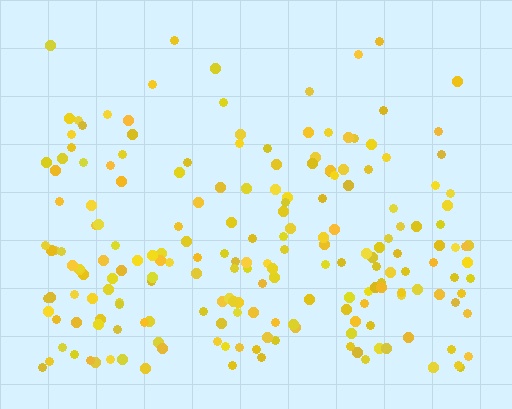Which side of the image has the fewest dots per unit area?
The top.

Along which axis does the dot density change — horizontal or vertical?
Vertical.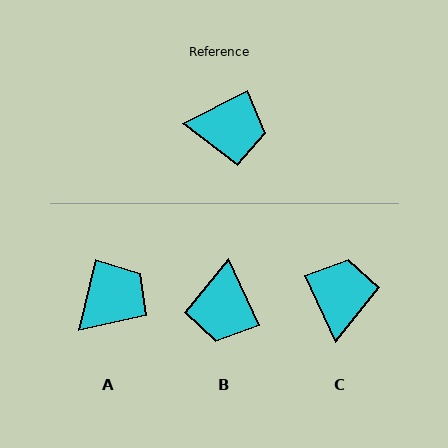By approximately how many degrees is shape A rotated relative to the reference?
Approximately 50 degrees counter-clockwise.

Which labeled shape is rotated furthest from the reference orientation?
B, about 92 degrees away.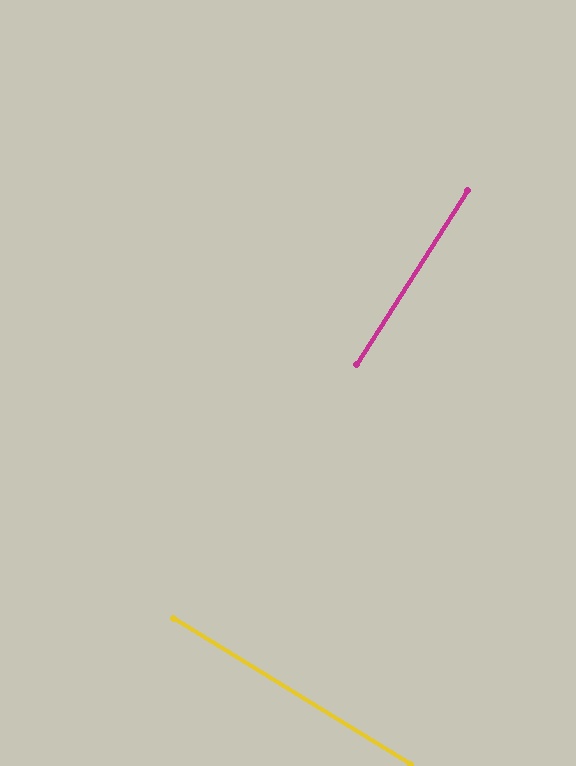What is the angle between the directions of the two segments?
Approximately 89 degrees.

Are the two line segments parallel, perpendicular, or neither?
Perpendicular — they meet at approximately 89°.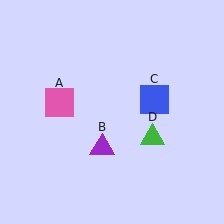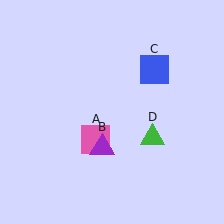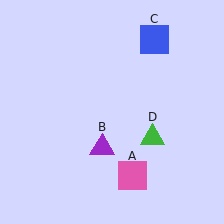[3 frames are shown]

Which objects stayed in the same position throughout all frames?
Purple triangle (object B) and green triangle (object D) remained stationary.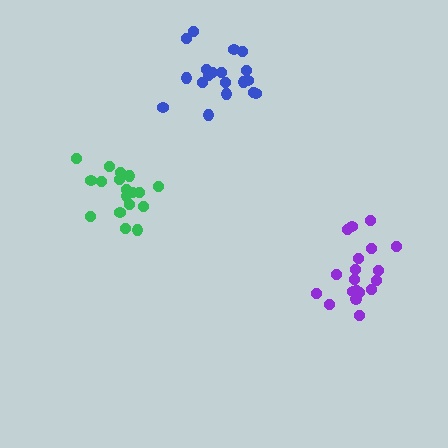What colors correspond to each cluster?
The clusters are colored: blue, green, purple.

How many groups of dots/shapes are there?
There are 3 groups.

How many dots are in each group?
Group 1: 19 dots, Group 2: 18 dots, Group 3: 19 dots (56 total).